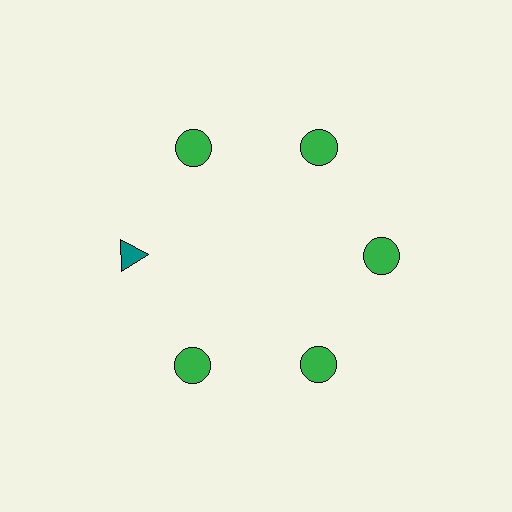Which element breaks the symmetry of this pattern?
The teal triangle at roughly the 9 o'clock position breaks the symmetry. All other shapes are green circles.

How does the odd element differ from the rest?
It differs in both color (teal instead of green) and shape (triangle instead of circle).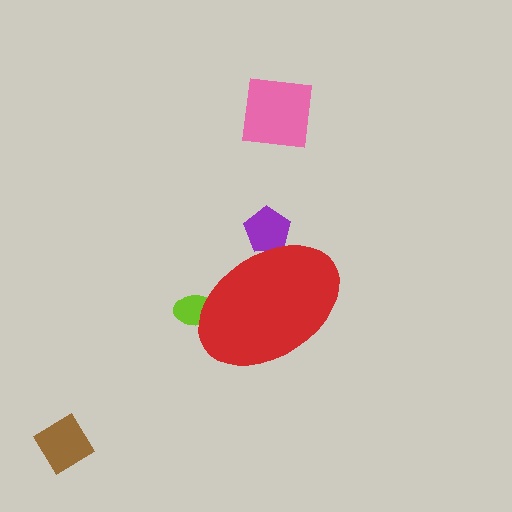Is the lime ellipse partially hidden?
Yes, the lime ellipse is partially hidden behind the red ellipse.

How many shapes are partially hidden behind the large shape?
2 shapes are partially hidden.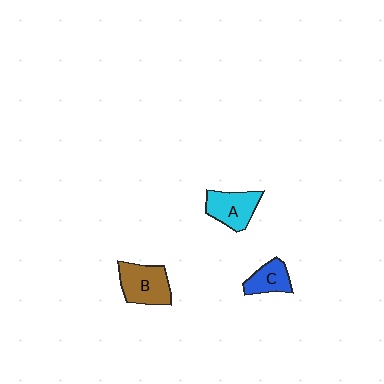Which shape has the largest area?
Shape B (brown).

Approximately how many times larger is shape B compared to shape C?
Approximately 1.5 times.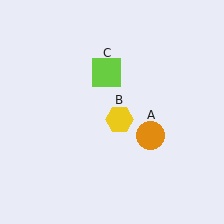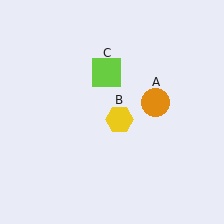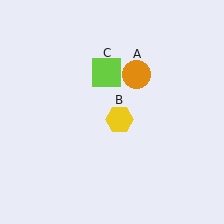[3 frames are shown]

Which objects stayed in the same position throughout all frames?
Yellow hexagon (object B) and lime square (object C) remained stationary.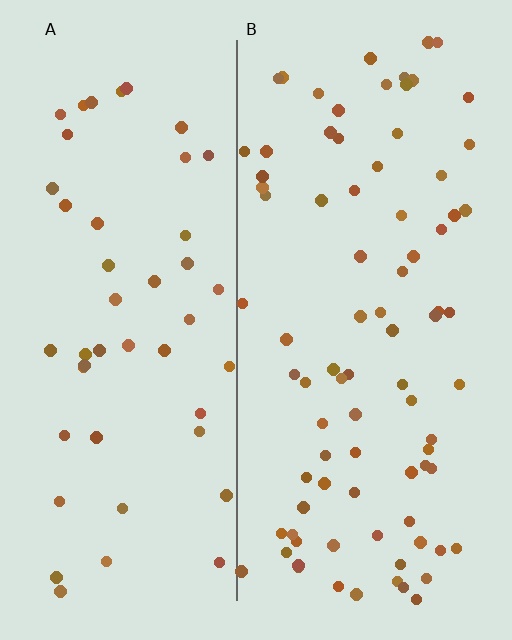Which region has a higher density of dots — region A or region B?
B (the right).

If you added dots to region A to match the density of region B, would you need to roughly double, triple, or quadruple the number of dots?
Approximately double.